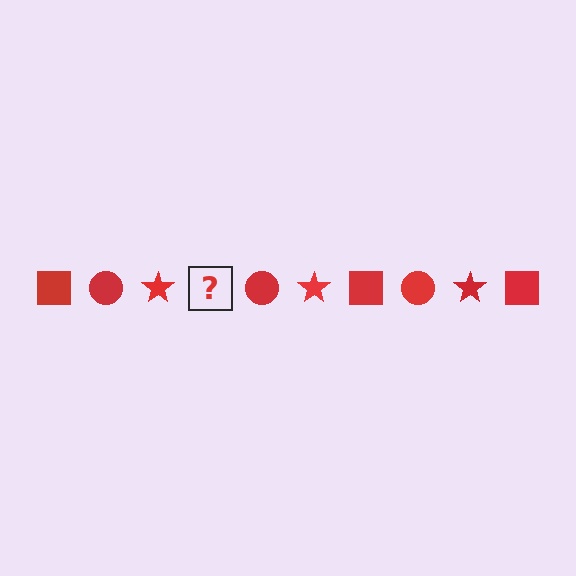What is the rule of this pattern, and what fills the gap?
The rule is that the pattern cycles through square, circle, star shapes in red. The gap should be filled with a red square.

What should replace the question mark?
The question mark should be replaced with a red square.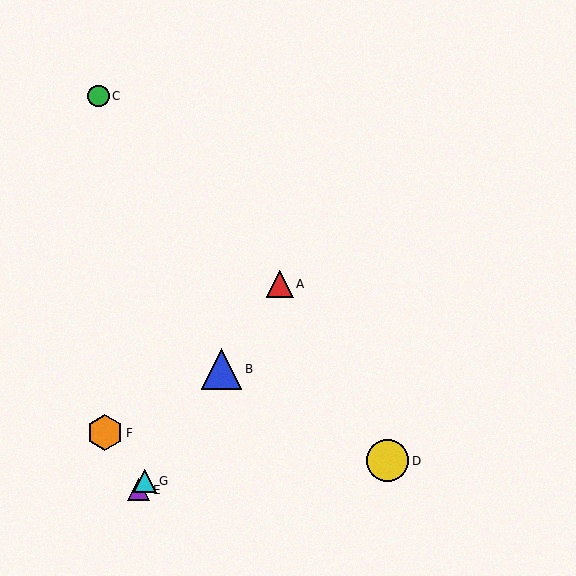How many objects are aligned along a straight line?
4 objects (A, B, E, G) are aligned along a straight line.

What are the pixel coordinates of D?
Object D is at (387, 461).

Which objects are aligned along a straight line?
Objects A, B, E, G are aligned along a straight line.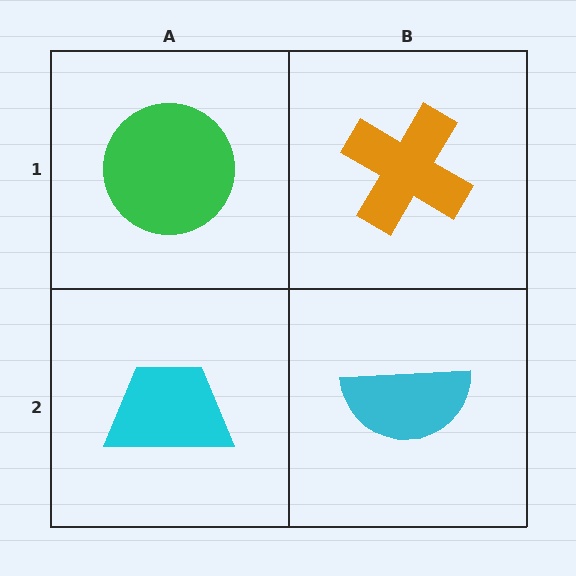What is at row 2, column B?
A cyan semicircle.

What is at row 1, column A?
A green circle.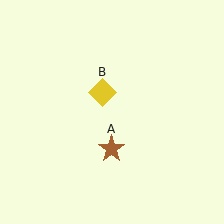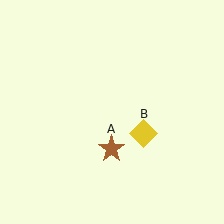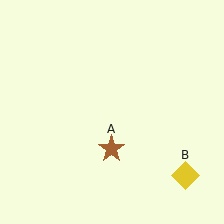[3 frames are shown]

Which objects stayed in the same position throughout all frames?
Brown star (object A) remained stationary.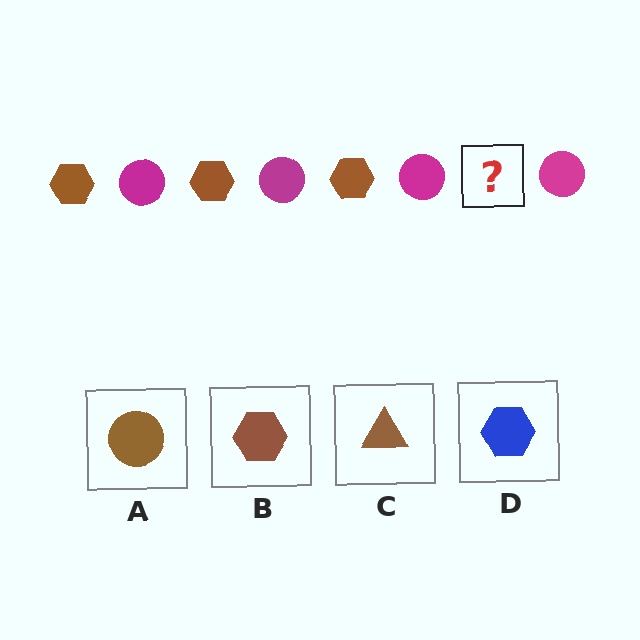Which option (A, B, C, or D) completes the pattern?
B.